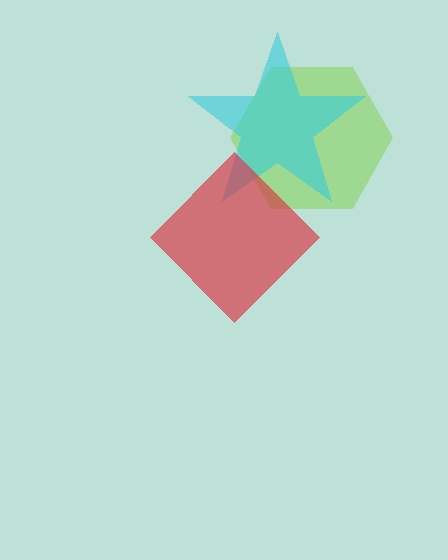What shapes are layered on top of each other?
The layered shapes are: a lime hexagon, a cyan star, a red diamond.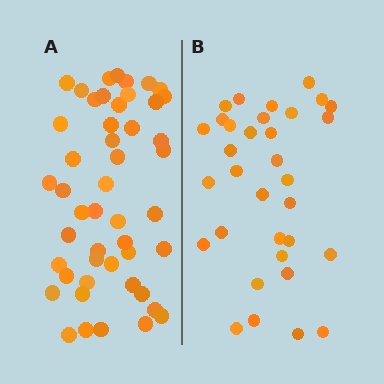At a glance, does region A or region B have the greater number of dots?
Region A (the left region) has more dots.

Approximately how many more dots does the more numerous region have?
Region A has approximately 15 more dots than region B.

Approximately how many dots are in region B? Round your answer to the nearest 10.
About 30 dots. (The exact count is 33, which rounds to 30.)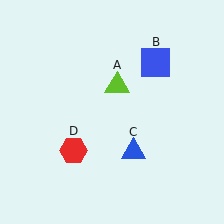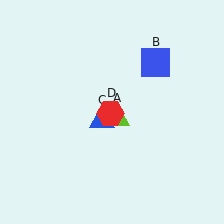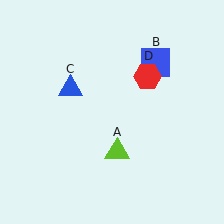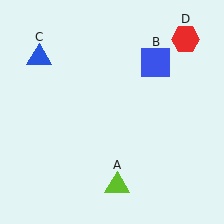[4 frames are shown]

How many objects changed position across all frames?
3 objects changed position: lime triangle (object A), blue triangle (object C), red hexagon (object D).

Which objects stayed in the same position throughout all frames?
Blue square (object B) remained stationary.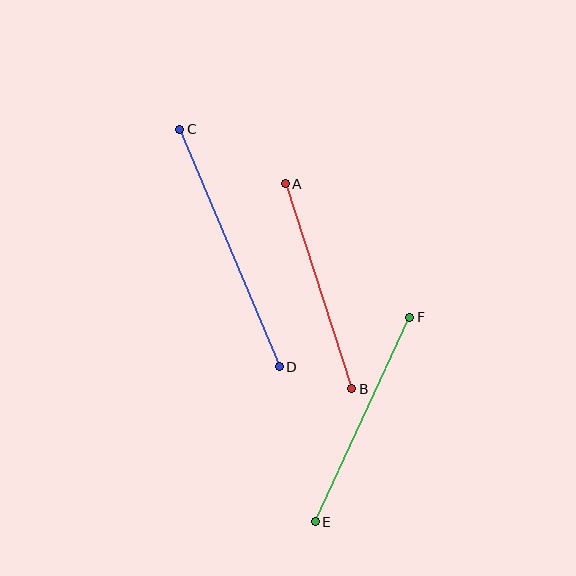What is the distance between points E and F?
The distance is approximately 225 pixels.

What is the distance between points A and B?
The distance is approximately 215 pixels.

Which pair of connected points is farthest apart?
Points C and D are farthest apart.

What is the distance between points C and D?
The distance is approximately 258 pixels.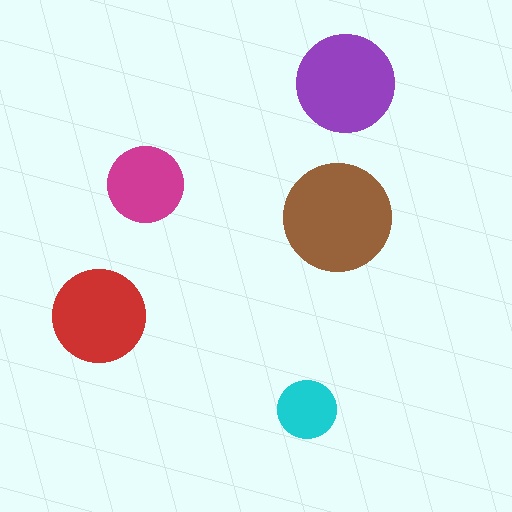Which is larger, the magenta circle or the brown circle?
The brown one.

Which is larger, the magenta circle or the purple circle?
The purple one.